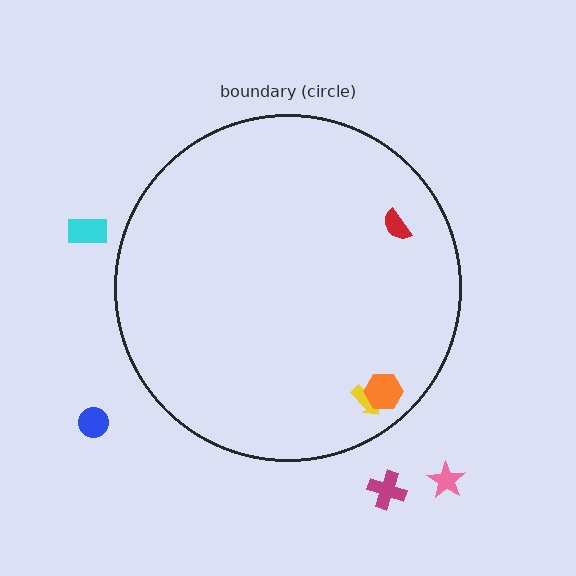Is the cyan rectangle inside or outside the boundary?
Outside.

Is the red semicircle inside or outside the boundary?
Inside.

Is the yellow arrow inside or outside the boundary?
Inside.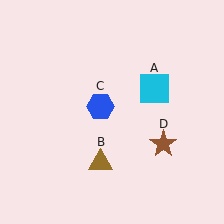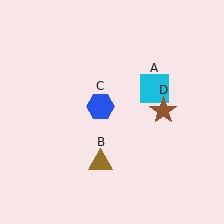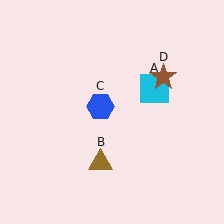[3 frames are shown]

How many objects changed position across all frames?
1 object changed position: brown star (object D).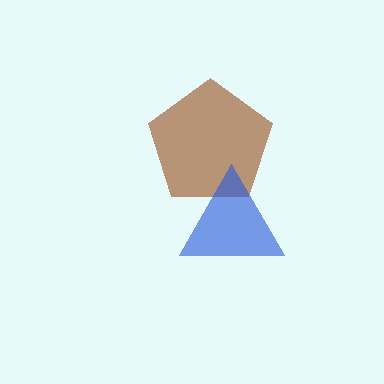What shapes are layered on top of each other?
The layered shapes are: a brown pentagon, a blue triangle.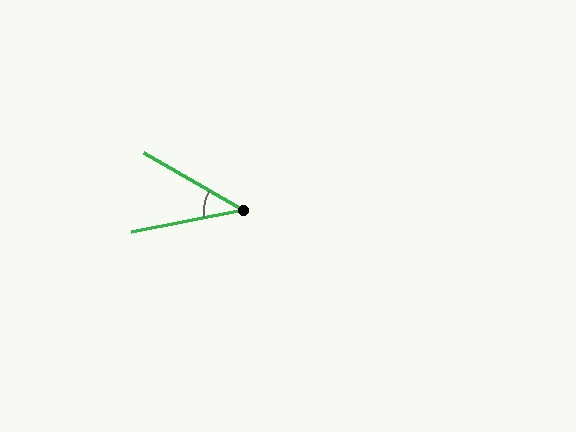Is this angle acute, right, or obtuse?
It is acute.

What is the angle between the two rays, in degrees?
Approximately 41 degrees.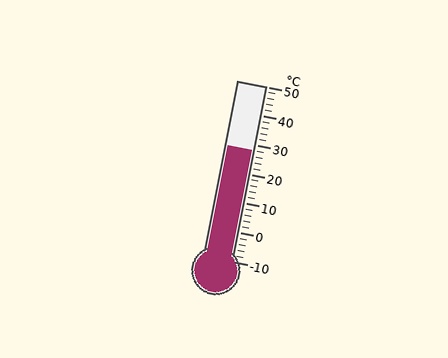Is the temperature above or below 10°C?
The temperature is above 10°C.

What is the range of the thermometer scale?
The thermometer scale ranges from -10°C to 50°C.